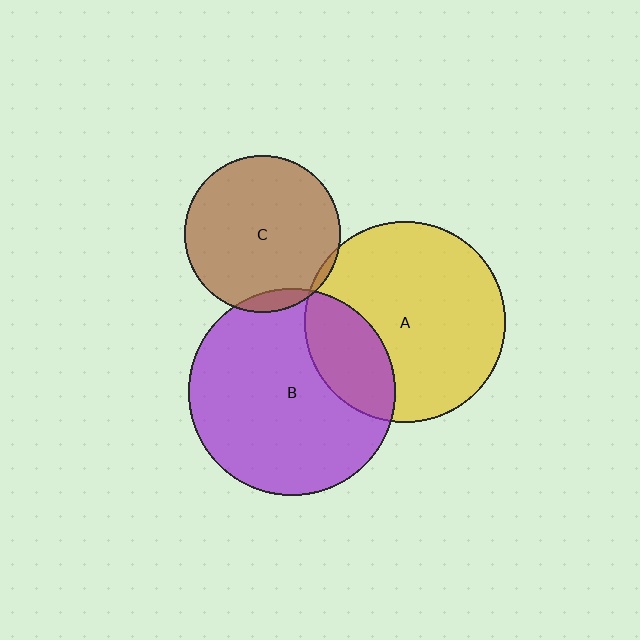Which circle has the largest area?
Circle B (purple).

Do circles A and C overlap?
Yes.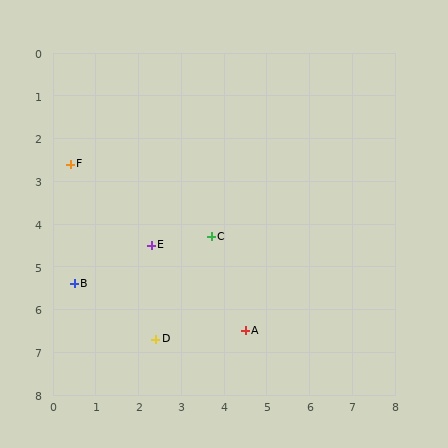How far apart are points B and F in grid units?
Points B and F are about 2.8 grid units apart.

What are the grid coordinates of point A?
Point A is at approximately (4.5, 6.5).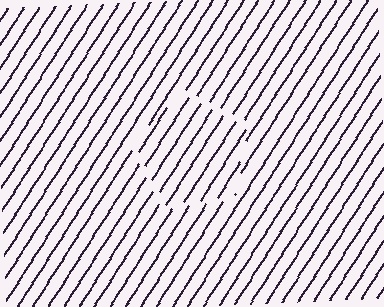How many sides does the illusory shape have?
5 sides — the line-ends trace a pentagon.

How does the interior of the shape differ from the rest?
The interior of the shape contains the same grating, shifted by half a period — the contour is defined by the phase discontinuity where line-ends from the inner and outer gratings abut.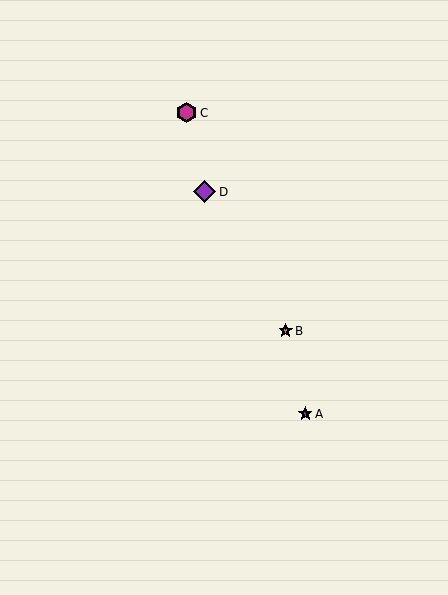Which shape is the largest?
The purple diamond (labeled D) is the largest.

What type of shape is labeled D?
Shape D is a purple diamond.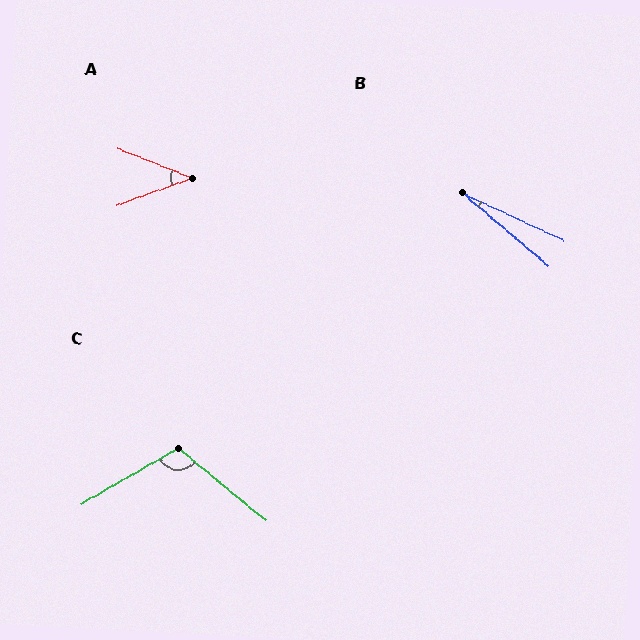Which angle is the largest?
C, at approximately 110 degrees.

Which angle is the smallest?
B, at approximately 16 degrees.